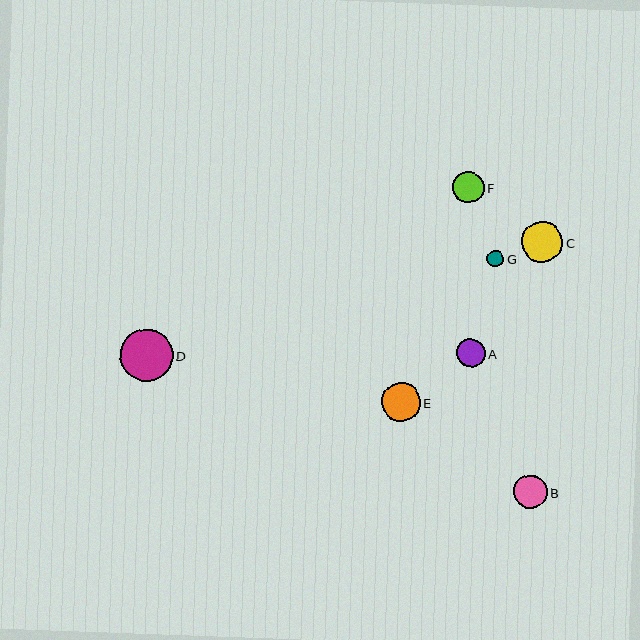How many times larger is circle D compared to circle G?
Circle D is approximately 3.1 times the size of circle G.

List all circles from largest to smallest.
From largest to smallest: D, C, E, B, F, A, G.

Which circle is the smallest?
Circle G is the smallest with a size of approximately 17 pixels.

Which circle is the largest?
Circle D is the largest with a size of approximately 52 pixels.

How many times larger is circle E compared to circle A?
Circle E is approximately 1.4 times the size of circle A.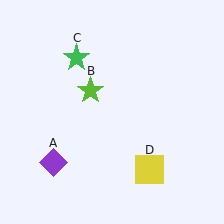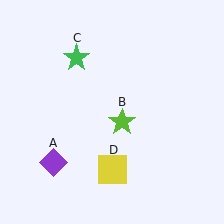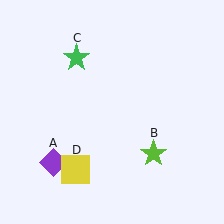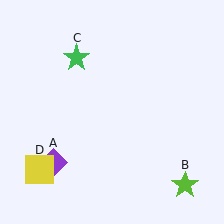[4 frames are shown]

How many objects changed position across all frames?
2 objects changed position: lime star (object B), yellow square (object D).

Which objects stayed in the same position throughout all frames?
Purple diamond (object A) and green star (object C) remained stationary.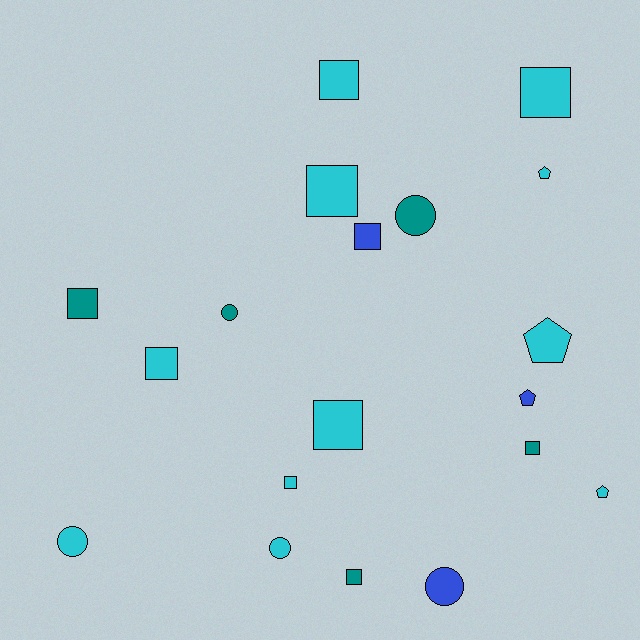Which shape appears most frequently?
Square, with 10 objects.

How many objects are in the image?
There are 19 objects.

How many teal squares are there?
There are 3 teal squares.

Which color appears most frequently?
Cyan, with 11 objects.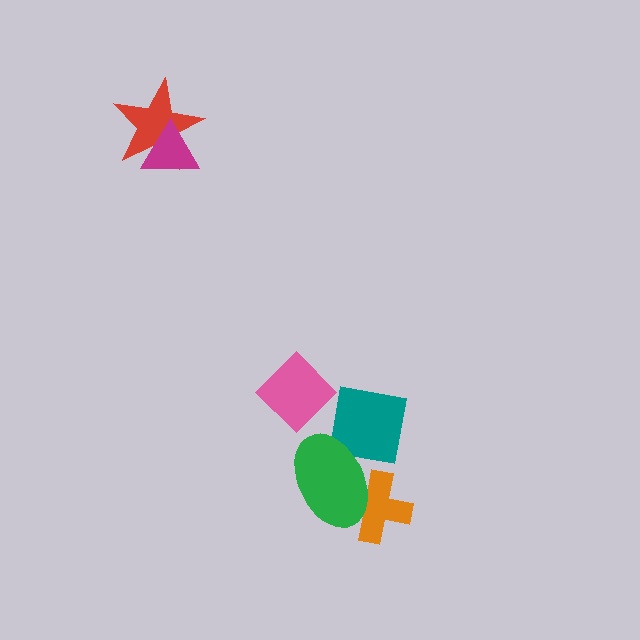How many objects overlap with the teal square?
1 object overlaps with the teal square.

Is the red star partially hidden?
Yes, it is partially covered by another shape.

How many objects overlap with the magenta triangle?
1 object overlaps with the magenta triangle.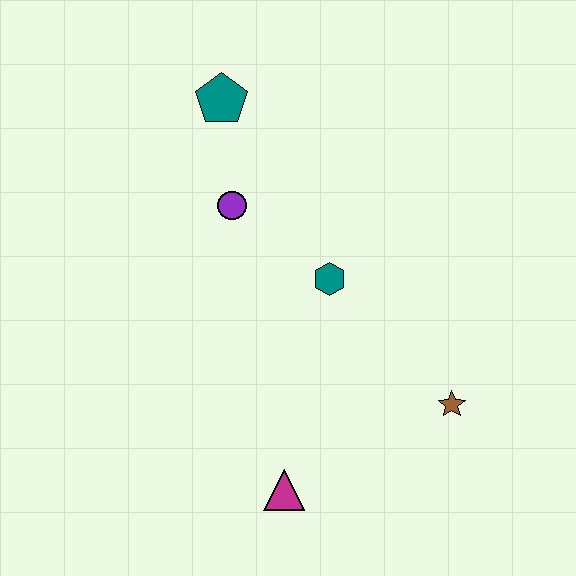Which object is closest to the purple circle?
The teal pentagon is closest to the purple circle.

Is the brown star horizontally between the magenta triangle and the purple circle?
No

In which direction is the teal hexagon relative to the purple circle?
The teal hexagon is to the right of the purple circle.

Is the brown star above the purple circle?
No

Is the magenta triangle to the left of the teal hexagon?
Yes